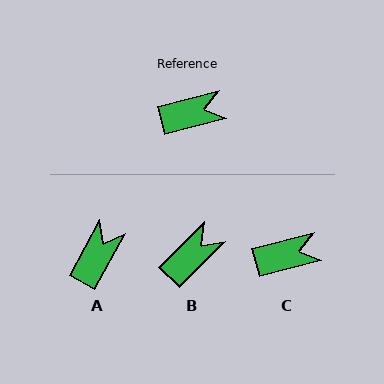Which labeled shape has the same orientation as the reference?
C.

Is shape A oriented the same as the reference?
No, it is off by about 47 degrees.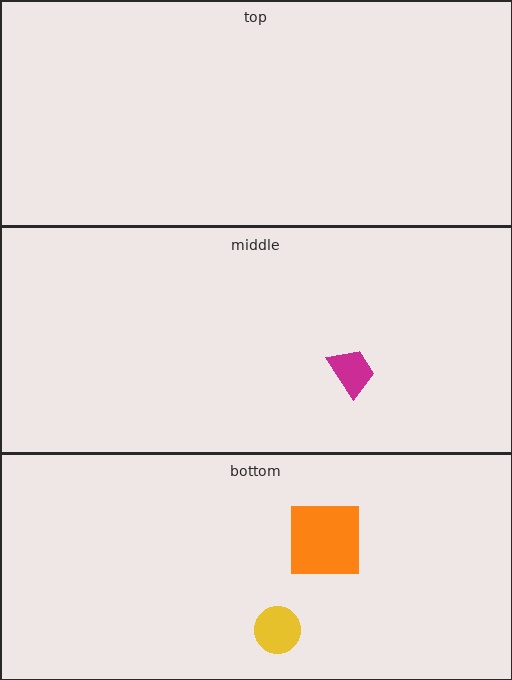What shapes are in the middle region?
The magenta trapezoid.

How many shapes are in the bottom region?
2.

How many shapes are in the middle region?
1.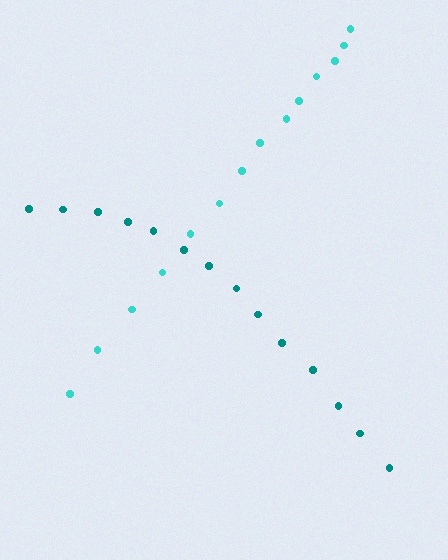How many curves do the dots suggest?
There are 2 distinct paths.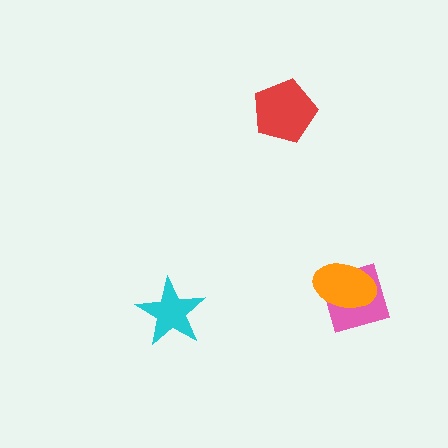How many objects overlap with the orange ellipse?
1 object overlaps with the orange ellipse.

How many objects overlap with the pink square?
1 object overlaps with the pink square.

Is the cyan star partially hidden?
No, no other shape covers it.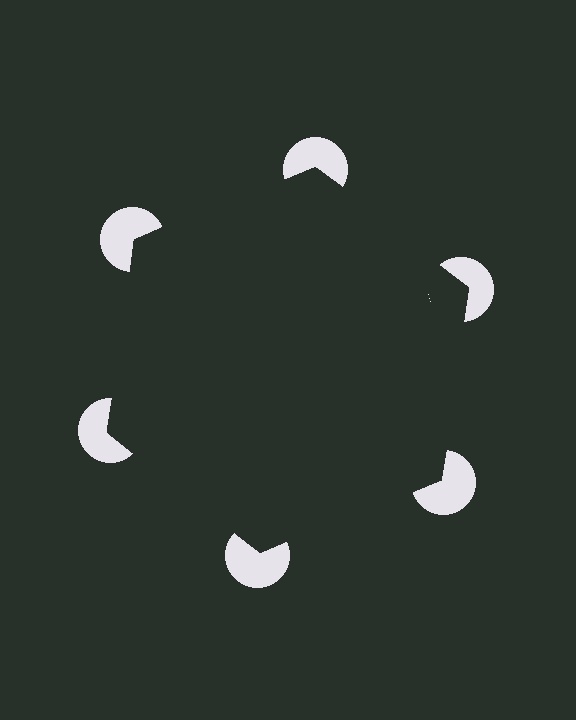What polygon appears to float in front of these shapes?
An illusory hexagon — its edges are inferred from the aligned wedge cuts in the pac-man discs, not physically drawn.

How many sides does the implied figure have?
6 sides.